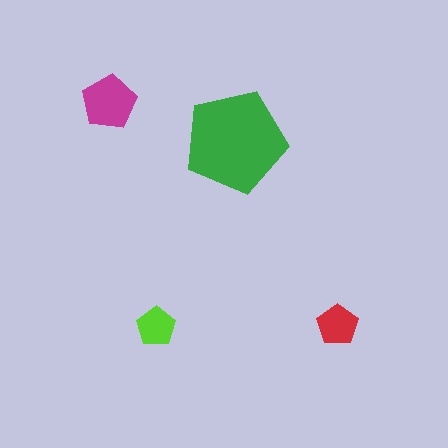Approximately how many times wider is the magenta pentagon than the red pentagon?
About 1.5 times wider.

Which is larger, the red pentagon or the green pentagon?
The green one.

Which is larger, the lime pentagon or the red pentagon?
The red one.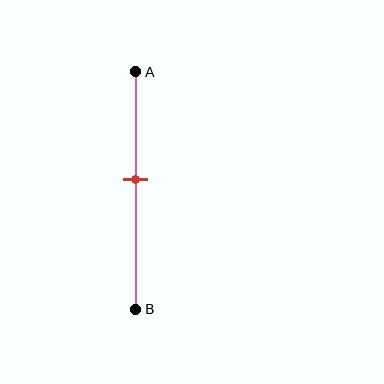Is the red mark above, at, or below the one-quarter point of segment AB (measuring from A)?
The red mark is below the one-quarter point of segment AB.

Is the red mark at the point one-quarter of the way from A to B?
No, the mark is at about 45% from A, not at the 25% one-quarter point.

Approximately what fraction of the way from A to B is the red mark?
The red mark is approximately 45% of the way from A to B.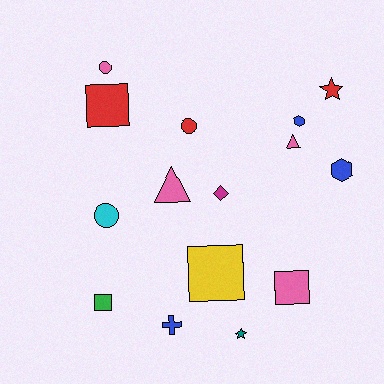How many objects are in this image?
There are 15 objects.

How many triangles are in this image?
There are 2 triangles.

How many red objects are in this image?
There are 3 red objects.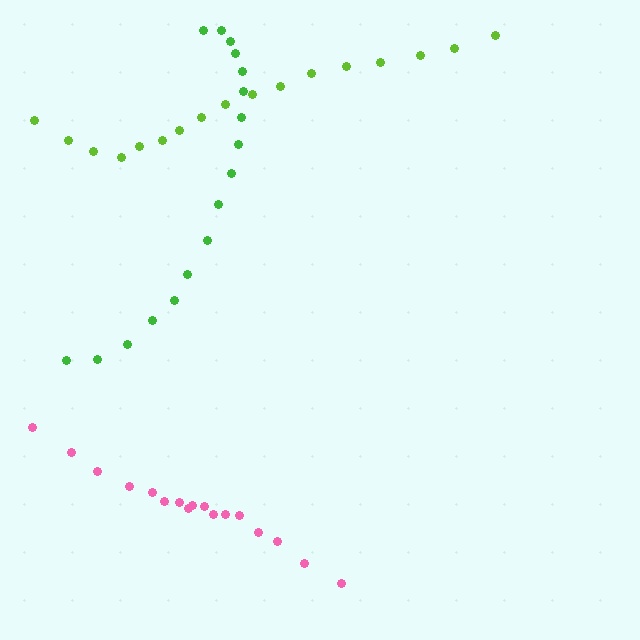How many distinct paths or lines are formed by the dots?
There are 3 distinct paths.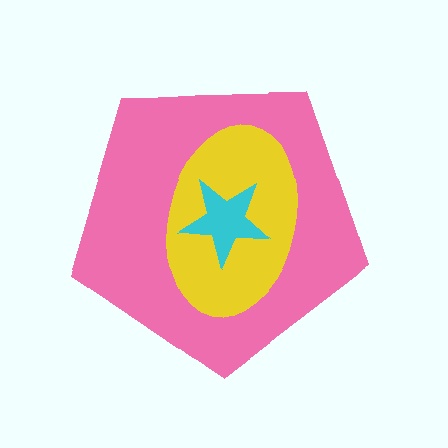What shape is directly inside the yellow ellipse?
The cyan star.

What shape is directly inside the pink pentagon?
The yellow ellipse.